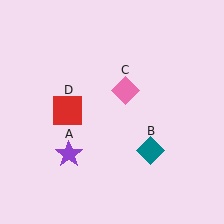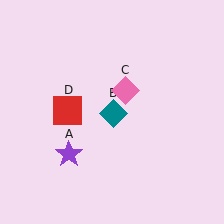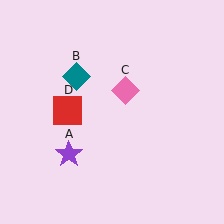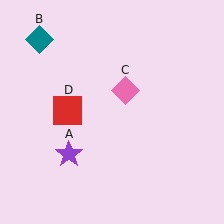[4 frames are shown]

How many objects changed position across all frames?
1 object changed position: teal diamond (object B).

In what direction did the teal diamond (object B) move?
The teal diamond (object B) moved up and to the left.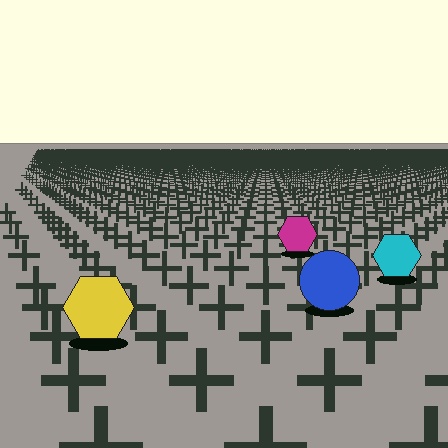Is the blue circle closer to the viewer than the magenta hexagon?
Yes. The blue circle is closer — you can tell from the texture gradient: the ground texture is coarser near it.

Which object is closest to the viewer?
The yellow hexagon is closest. The texture marks near it are larger and more spread out.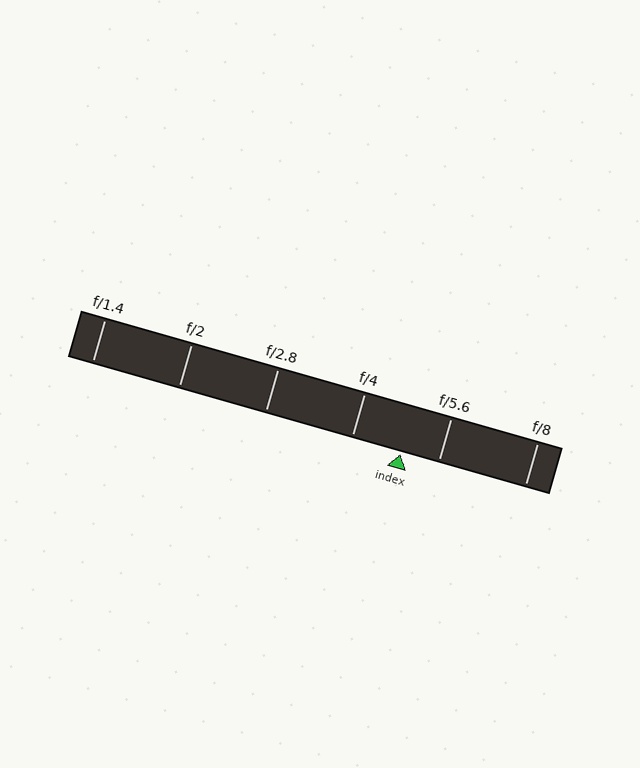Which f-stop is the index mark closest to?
The index mark is closest to f/5.6.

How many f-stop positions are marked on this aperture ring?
There are 6 f-stop positions marked.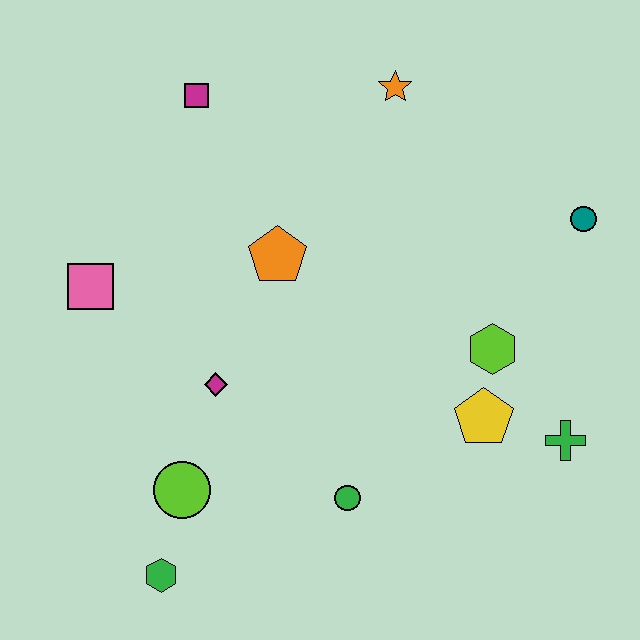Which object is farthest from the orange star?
The green hexagon is farthest from the orange star.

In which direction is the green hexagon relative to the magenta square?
The green hexagon is below the magenta square.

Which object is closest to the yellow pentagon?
The lime hexagon is closest to the yellow pentagon.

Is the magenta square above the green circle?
Yes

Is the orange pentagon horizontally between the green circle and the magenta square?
Yes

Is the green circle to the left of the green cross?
Yes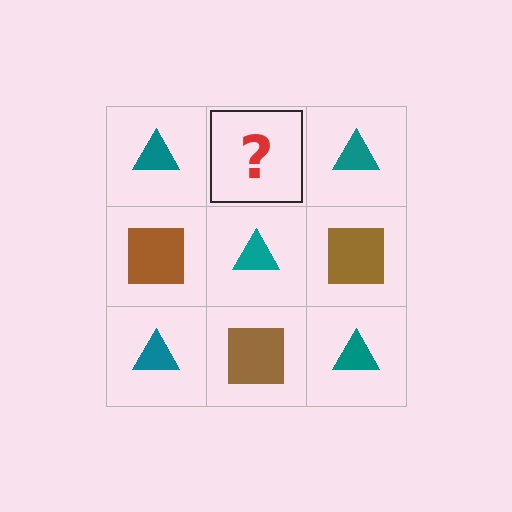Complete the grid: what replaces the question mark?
The question mark should be replaced with a brown square.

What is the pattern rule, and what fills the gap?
The rule is that it alternates teal triangle and brown square in a checkerboard pattern. The gap should be filled with a brown square.